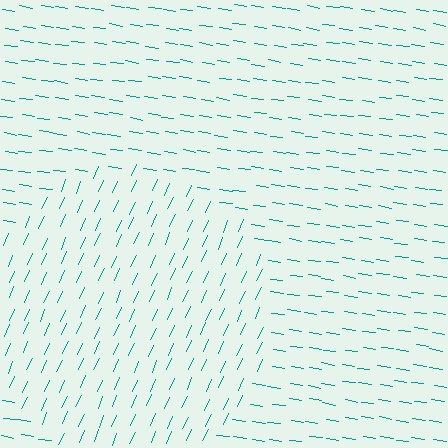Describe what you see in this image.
The image is filled with small teal line segments. A circle region in the image has lines oriented differently from the surrounding lines, creating a visible texture boundary.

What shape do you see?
I see a circle.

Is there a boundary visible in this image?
Yes, there is a texture boundary formed by a change in line orientation.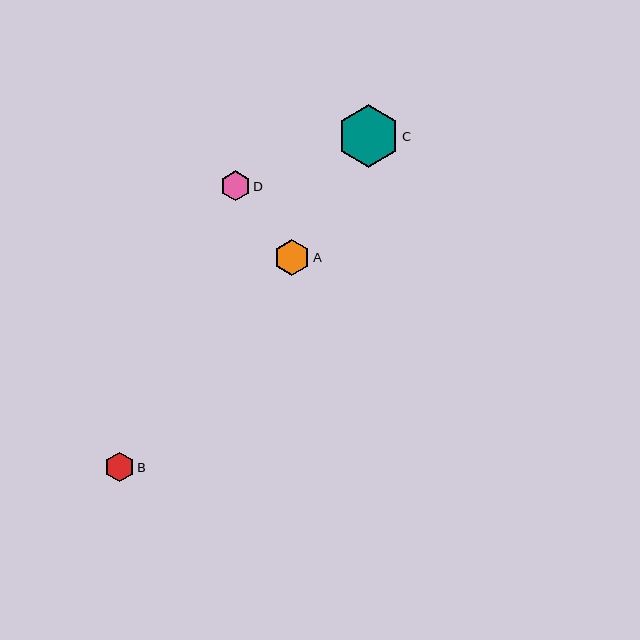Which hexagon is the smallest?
Hexagon B is the smallest with a size of approximately 30 pixels.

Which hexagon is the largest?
Hexagon C is the largest with a size of approximately 62 pixels.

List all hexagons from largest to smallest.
From largest to smallest: C, A, D, B.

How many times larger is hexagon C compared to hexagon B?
Hexagon C is approximately 2.1 times the size of hexagon B.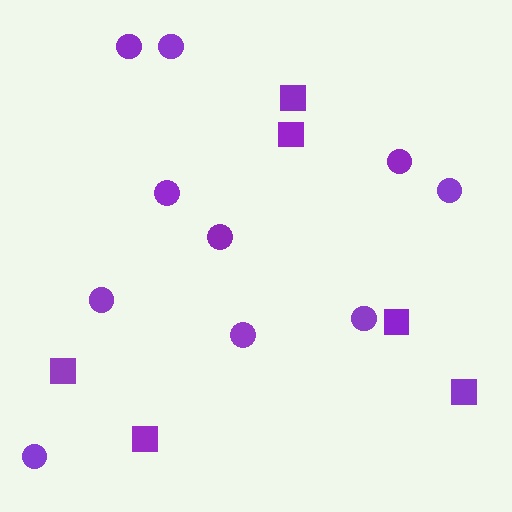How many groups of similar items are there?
There are 2 groups: one group of circles (10) and one group of squares (6).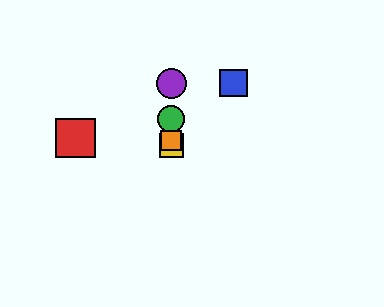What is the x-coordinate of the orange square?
The orange square is at x≈171.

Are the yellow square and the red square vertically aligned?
No, the yellow square is at x≈171 and the red square is at x≈75.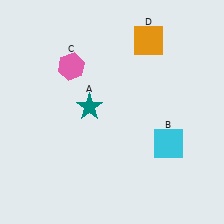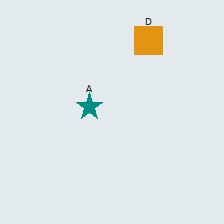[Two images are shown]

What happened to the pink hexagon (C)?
The pink hexagon (C) was removed in Image 2. It was in the top-left area of Image 1.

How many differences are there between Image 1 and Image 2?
There are 2 differences between the two images.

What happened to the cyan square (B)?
The cyan square (B) was removed in Image 2. It was in the bottom-right area of Image 1.